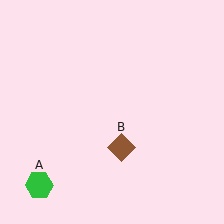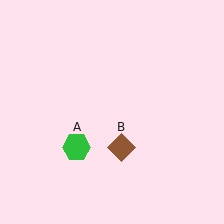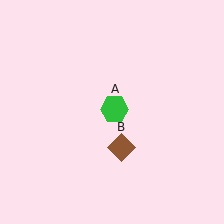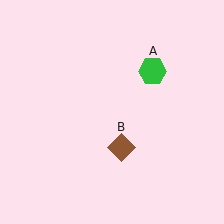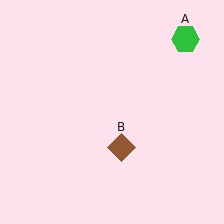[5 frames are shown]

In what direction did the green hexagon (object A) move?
The green hexagon (object A) moved up and to the right.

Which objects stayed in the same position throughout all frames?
Brown diamond (object B) remained stationary.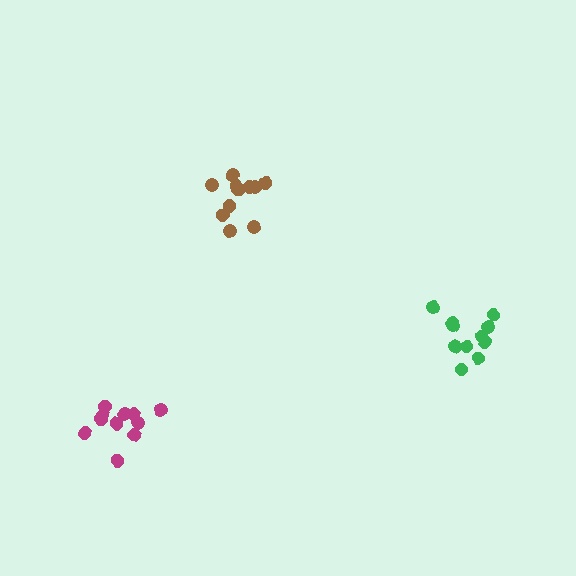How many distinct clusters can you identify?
There are 3 distinct clusters.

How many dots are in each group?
Group 1: 11 dots, Group 2: 11 dots, Group 3: 11 dots (33 total).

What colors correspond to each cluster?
The clusters are colored: green, brown, magenta.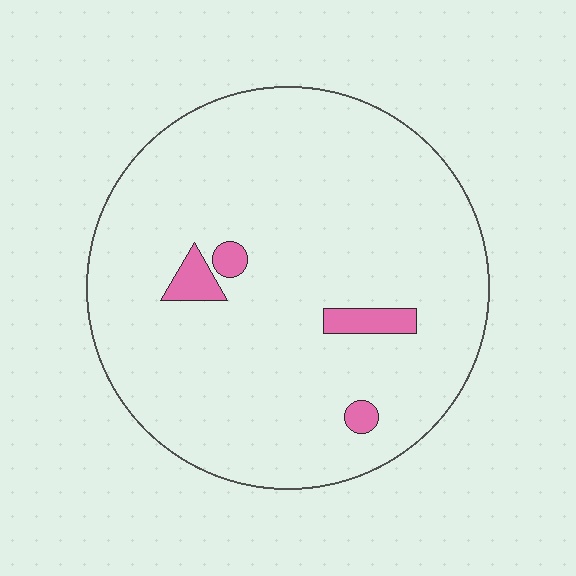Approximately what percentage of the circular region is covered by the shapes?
Approximately 5%.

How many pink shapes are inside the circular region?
4.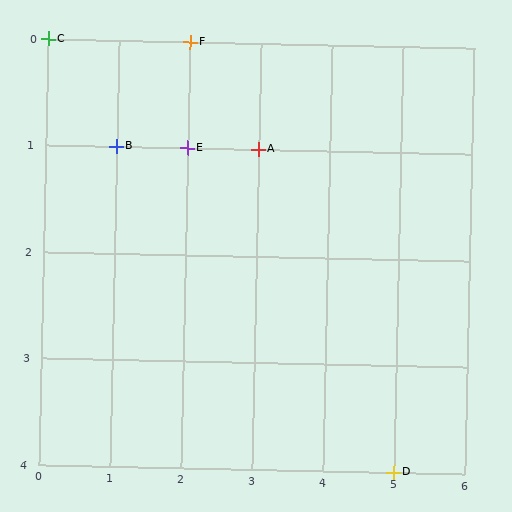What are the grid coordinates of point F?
Point F is at grid coordinates (2, 0).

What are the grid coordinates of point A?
Point A is at grid coordinates (3, 1).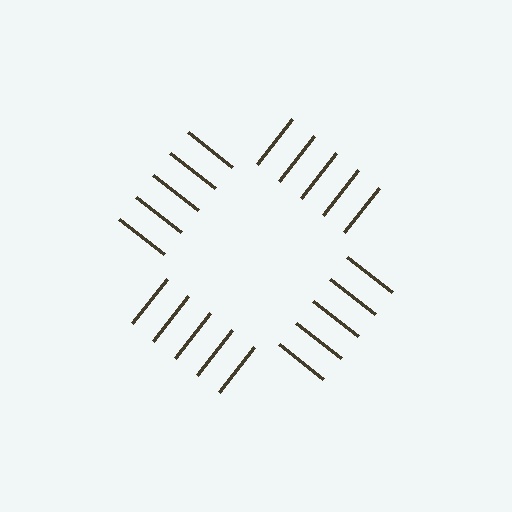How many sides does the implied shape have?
4 sides — the line-ends trace a square.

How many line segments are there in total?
20 — 5 along each of the 4 edges.